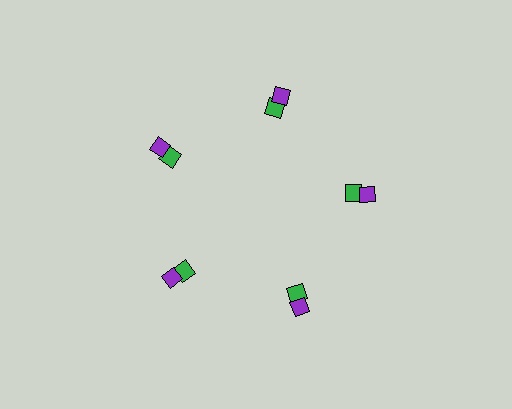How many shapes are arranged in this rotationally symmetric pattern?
There are 10 shapes, arranged in 5 groups of 2.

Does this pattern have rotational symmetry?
Yes, this pattern has 5-fold rotational symmetry. It looks the same after rotating 72 degrees around the center.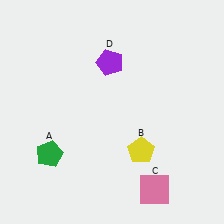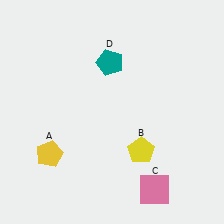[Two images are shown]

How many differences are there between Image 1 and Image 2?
There are 2 differences between the two images.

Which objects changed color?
A changed from green to yellow. D changed from purple to teal.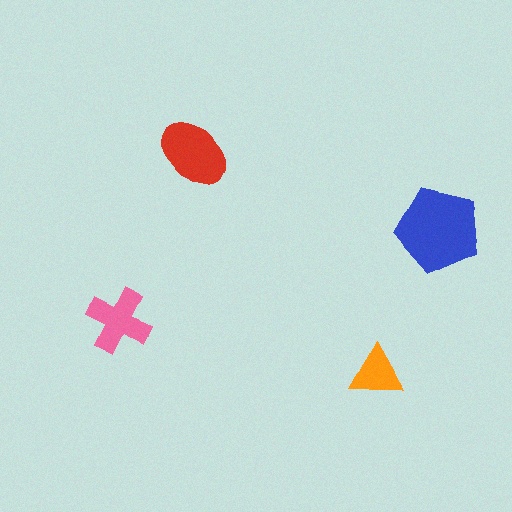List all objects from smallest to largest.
The orange triangle, the pink cross, the red ellipse, the blue pentagon.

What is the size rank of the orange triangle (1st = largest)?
4th.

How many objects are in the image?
There are 4 objects in the image.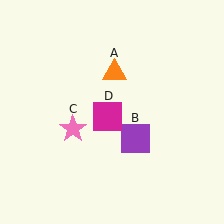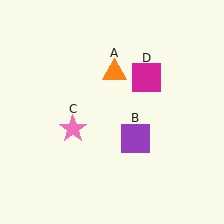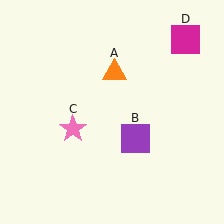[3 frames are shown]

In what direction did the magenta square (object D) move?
The magenta square (object D) moved up and to the right.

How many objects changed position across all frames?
1 object changed position: magenta square (object D).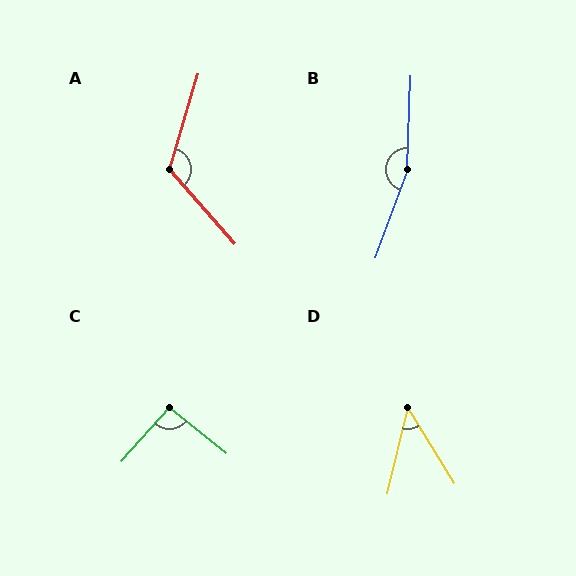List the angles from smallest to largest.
D (45°), C (92°), A (122°), B (162°).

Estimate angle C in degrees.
Approximately 92 degrees.